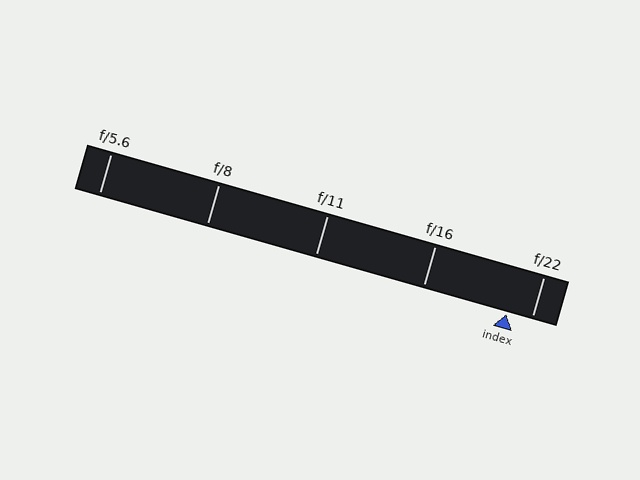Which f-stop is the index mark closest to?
The index mark is closest to f/22.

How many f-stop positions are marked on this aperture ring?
There are 5 f-stop positions marked.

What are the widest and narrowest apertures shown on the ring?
The widest aperture shown is f/5.6 and the narrowest is f/22.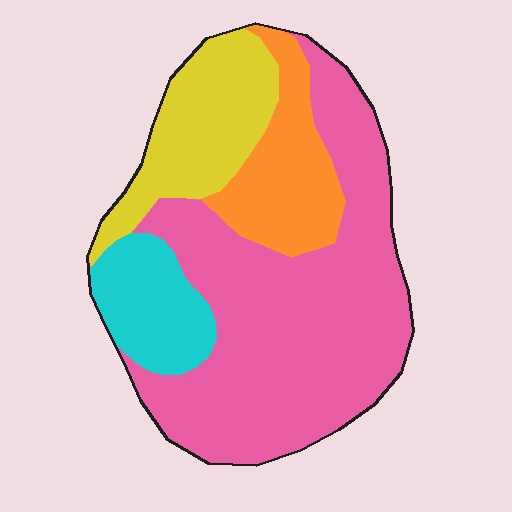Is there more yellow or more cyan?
Yellow.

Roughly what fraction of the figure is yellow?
Yellow takes up between a sixth and a third of the figure.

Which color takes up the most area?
Pink, at roughly 55%.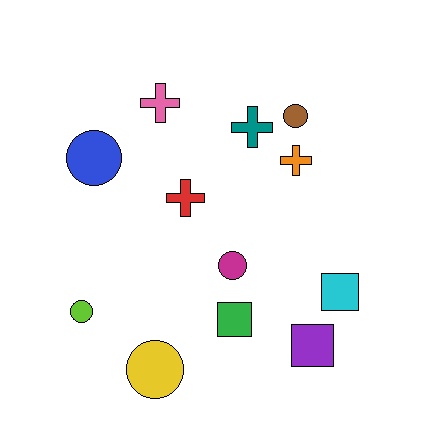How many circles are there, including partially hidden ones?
There are 5 circles.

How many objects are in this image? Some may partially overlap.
There are 12 objects.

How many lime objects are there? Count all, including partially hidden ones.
There is 1 lime object.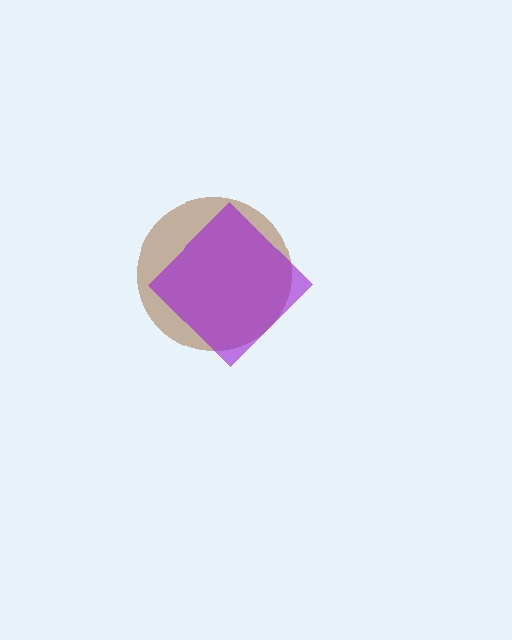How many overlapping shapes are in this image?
There are 2 overlapping shapes in the image.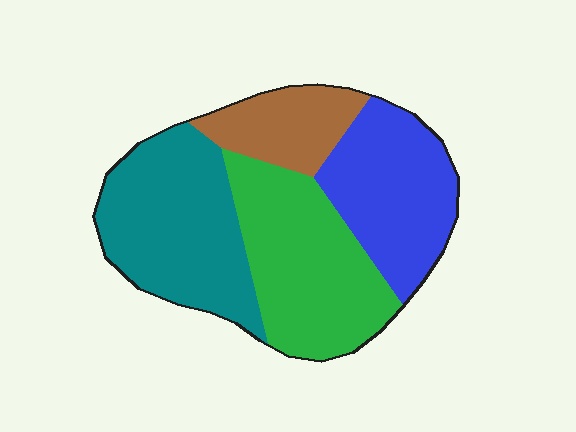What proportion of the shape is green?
Green covers around 30% of the shape.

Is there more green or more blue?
Green.